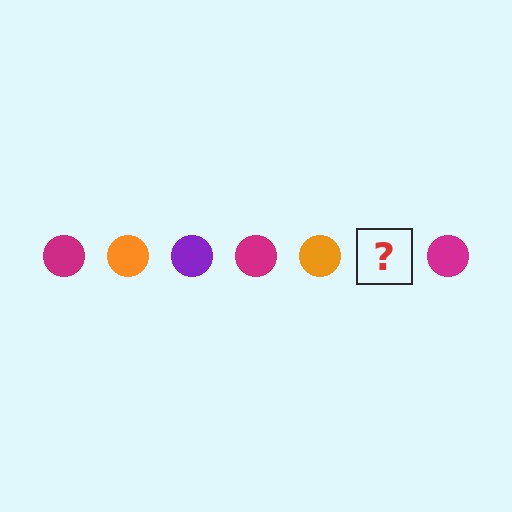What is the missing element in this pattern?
The missing element is a purple circle.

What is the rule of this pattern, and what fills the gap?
The rule is that the pattern cycles through magenta, orange, purple circles. The gap should be filled with a purple circle.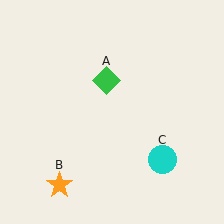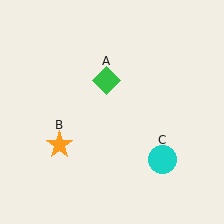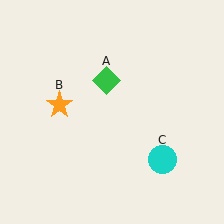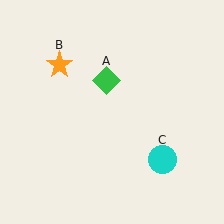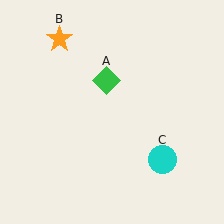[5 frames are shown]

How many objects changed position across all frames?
1 object changed position: orange star (object B).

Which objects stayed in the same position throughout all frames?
Green diamond (object A) and cyan circle (object C) remained stationary.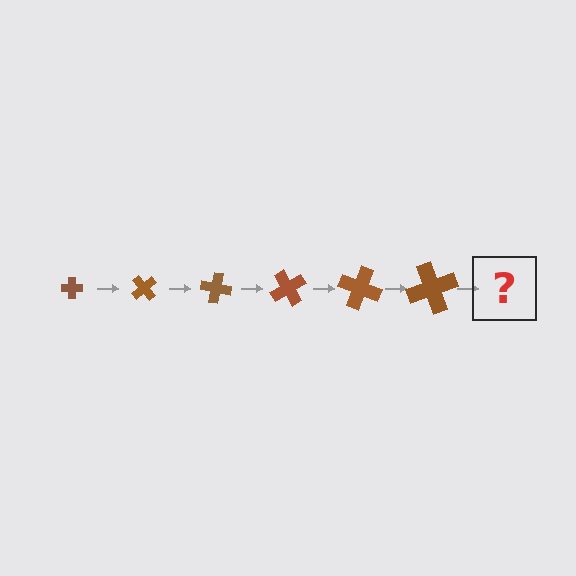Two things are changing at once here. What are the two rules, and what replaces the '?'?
The two rules are that the cross grows larger each step and it rotates 50 degrees each step. The '?' should be a cross, larger than the previous one and rotated 300 degrees from the start.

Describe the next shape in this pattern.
It should be a cross, larger than the previous one and rotated 300 degrees from the start.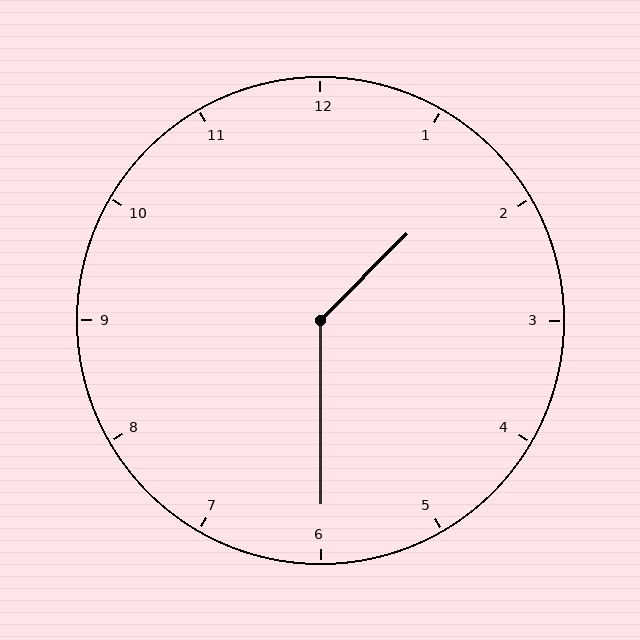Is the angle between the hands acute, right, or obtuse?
It is obtuse.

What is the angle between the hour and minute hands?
Approximately 135 degrees.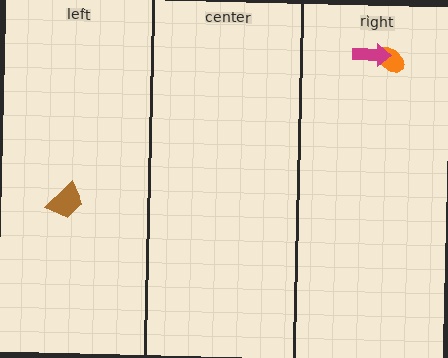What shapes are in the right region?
The orange ellipse, the magenta arrow.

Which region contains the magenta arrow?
The right region.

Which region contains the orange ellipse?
The right region.